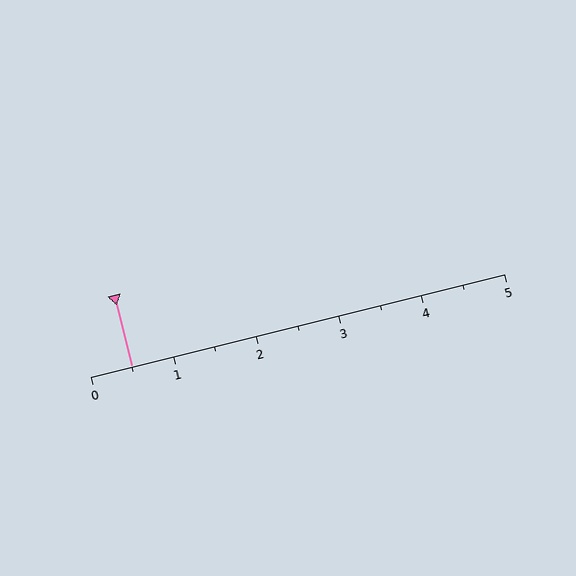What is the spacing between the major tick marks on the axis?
The major ticks are spaced 1 apart.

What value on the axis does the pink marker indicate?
The marker indicates approximately 0.5.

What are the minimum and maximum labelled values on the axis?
The axis runs from 0 to 5.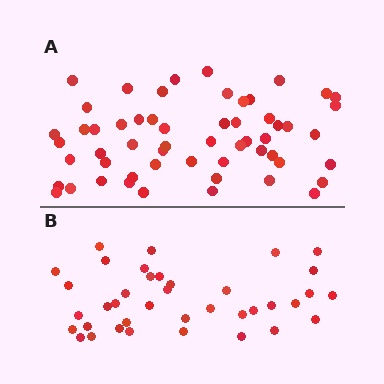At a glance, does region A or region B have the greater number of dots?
Region A (the top region) has more dots.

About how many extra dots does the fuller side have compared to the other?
Region A has approximately 20 more dots than region B.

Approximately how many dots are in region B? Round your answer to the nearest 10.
About 40 dots. (The exact count is 38, which rounds to 40.)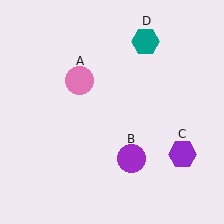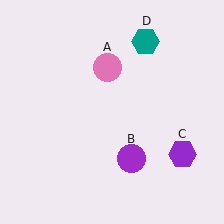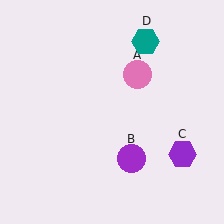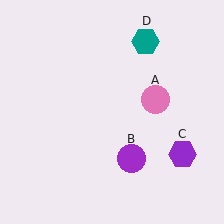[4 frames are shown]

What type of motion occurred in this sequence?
The pink circle (object A) rotated clockwise around the center of the scene.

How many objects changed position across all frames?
1 object changed position: pink circle (object A).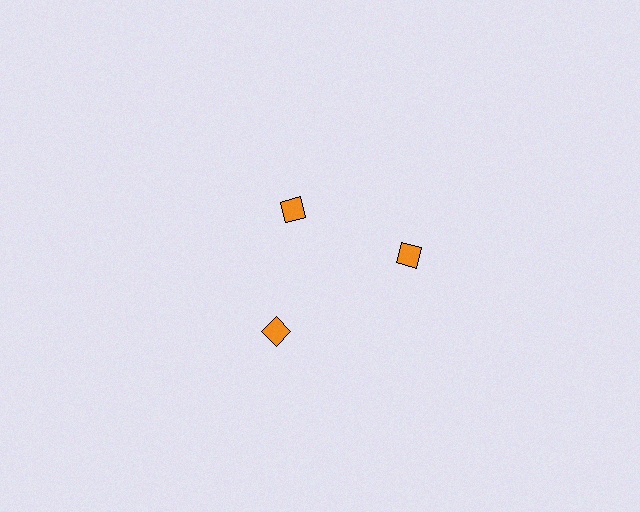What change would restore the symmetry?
The symmetry would be restored by moving it outward, back onto the ring so that all 3 diamonds sit at equal angles and equal distance from the center.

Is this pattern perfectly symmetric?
No. The 3 orange diamonds are arranged in a ring, but one element near the 11 o'clock position is pulled inward toward the center, breaking the 3-fold rotational symmetry.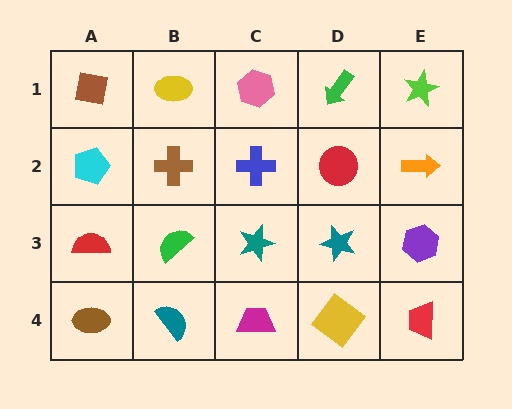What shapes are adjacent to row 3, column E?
An orange arrow (row 2, column E), a red trapezoid (row 4, column E), a teal star (row 3, column D).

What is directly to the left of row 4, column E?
A yellow diamond.